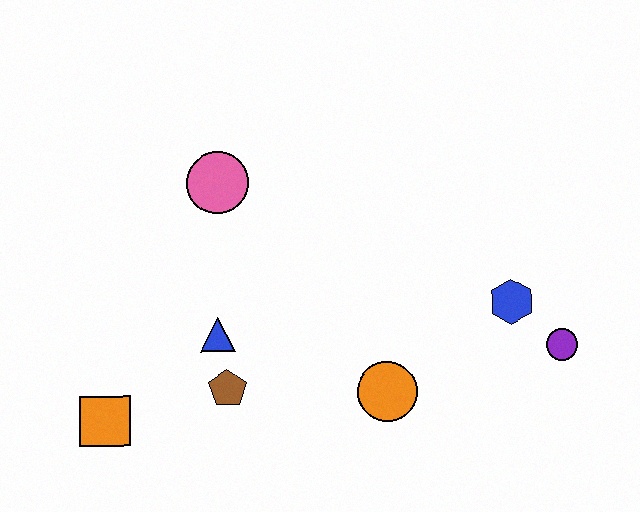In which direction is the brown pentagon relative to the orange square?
The brown pentagon is to the right of the orange square.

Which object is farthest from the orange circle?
The orange square is farthest from the orange circle.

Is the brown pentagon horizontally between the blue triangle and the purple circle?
Yes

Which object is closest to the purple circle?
The blue hexagon is closest to the purple circle.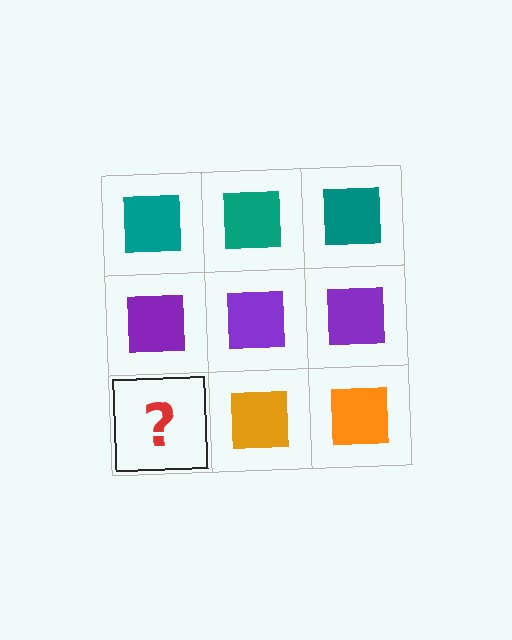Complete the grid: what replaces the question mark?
The question mark should be replaced with an orange square.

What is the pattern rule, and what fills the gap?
The rule is that each row has a consistent color. The gap should be filled with an orange square.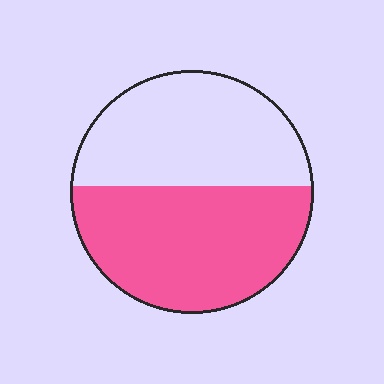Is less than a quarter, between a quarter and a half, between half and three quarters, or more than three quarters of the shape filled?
Between half and three quarters.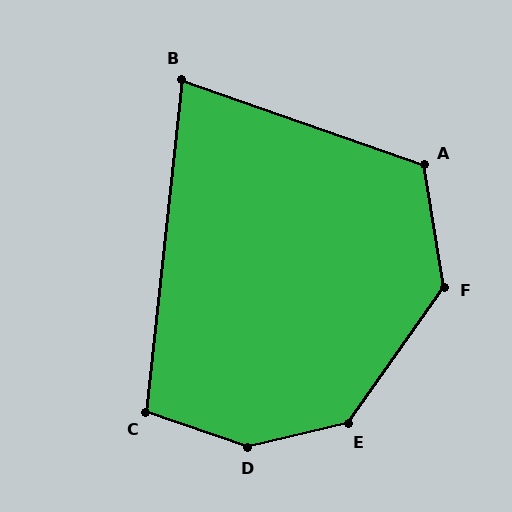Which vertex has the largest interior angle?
D, at approximately 148 degrees.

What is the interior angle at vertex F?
Approximately 135 degrees (obtuse).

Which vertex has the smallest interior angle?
B, at approximately 77 degrees.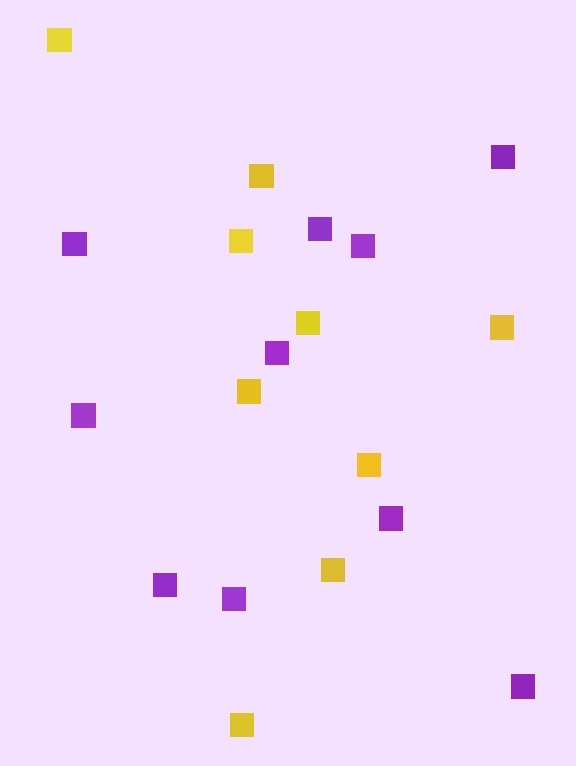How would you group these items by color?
There are 2 groups: one group of yellow squares (9) and one group of purple squares (10).